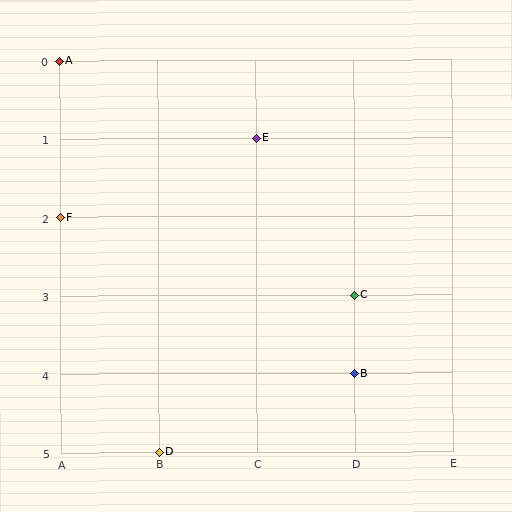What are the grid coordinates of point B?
Point B is at grid coordinates (D, 4).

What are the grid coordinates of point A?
Point A is at grid coordinates (A, 0).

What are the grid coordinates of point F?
Point F is at grid coordinates (A, 2).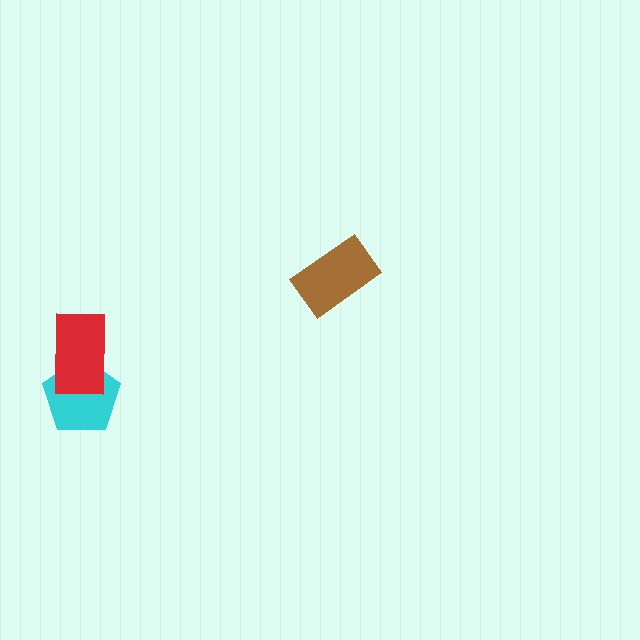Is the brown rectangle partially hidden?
No, no other shape covers it.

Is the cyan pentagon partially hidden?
Yes, it is partially covered by another shape.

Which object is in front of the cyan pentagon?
The red rectangle is in front of the cyan pentagon.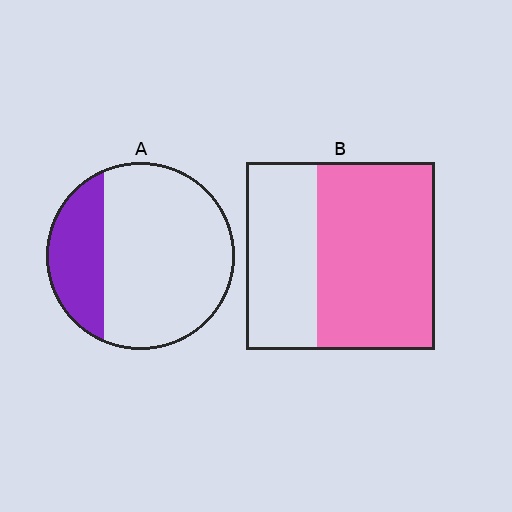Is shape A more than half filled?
No.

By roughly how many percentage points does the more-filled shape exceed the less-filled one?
By roughly 35 percentage points (B over A).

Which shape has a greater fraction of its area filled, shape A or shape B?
Shape B.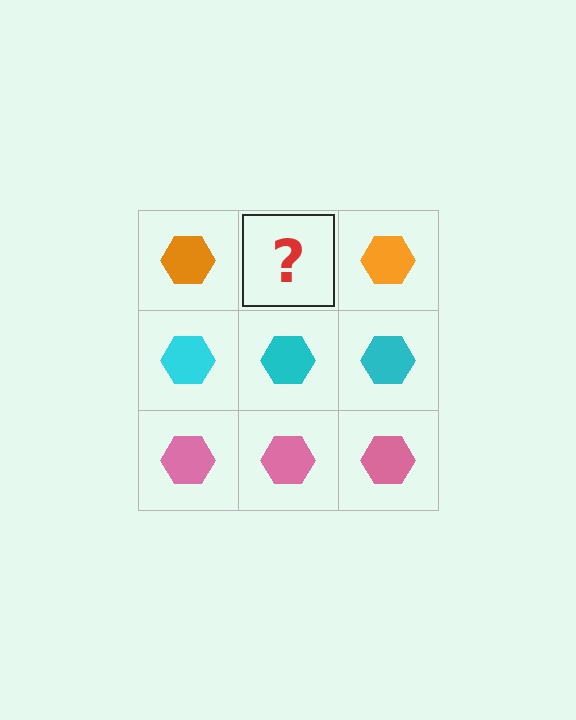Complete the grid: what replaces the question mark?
The question mark should be replaced with an orange hexagon.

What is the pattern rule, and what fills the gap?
The rule is that each row has a consistent color. The gap should be filled with an orange hexagon.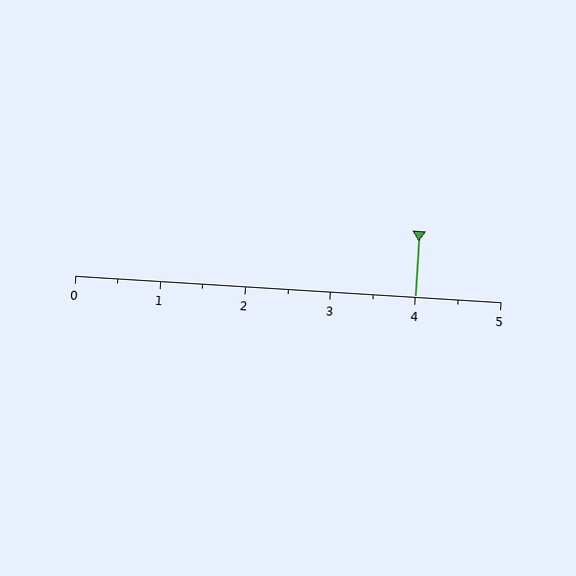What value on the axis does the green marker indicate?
The marker indicates approximately 4.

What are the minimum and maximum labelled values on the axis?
The axis runs from 0 to 5.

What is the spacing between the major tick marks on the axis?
The major ticks are spaced 1 apart.